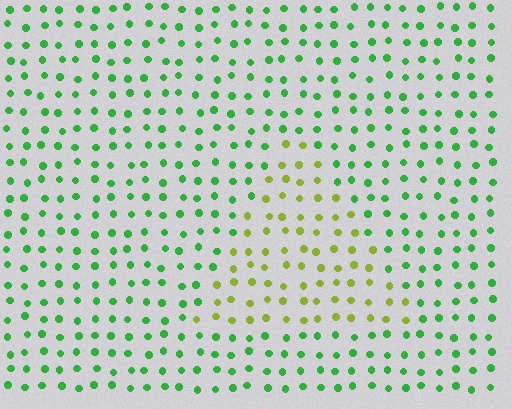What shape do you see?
I see a triangle.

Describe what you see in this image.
The image is filled with small green elements in a uniform arrangement. A triangle-shaped region is visible where the elements are tinted to a slightly different hue, forming a subtle color boundary.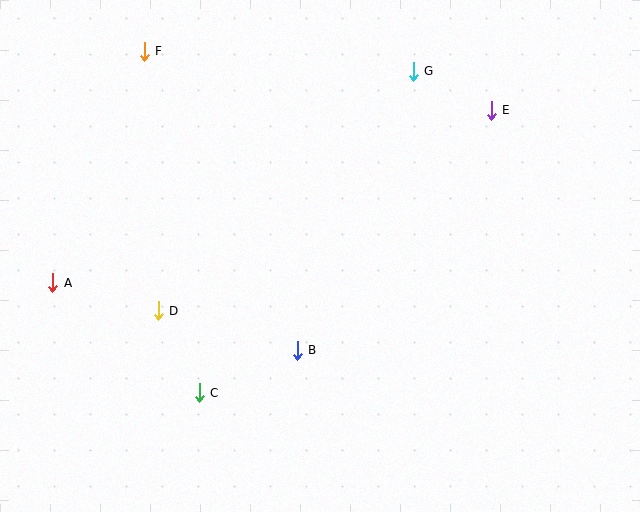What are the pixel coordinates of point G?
Point G is at (413, 71).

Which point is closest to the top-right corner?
Point E is closest to the top-right corner.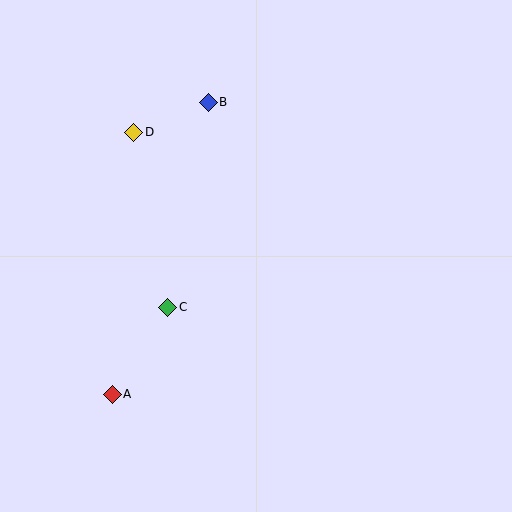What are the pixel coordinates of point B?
Point B is at (208, 102).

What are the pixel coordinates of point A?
Point A is at (112, 394).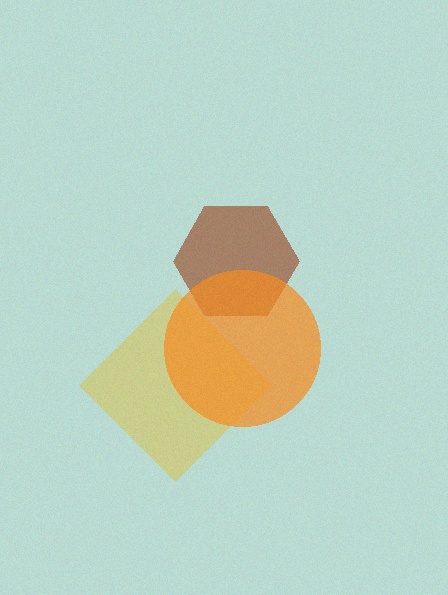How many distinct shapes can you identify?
There are 3 distinct shapes: a yellow diamond, a brown hexagon, an orange circle.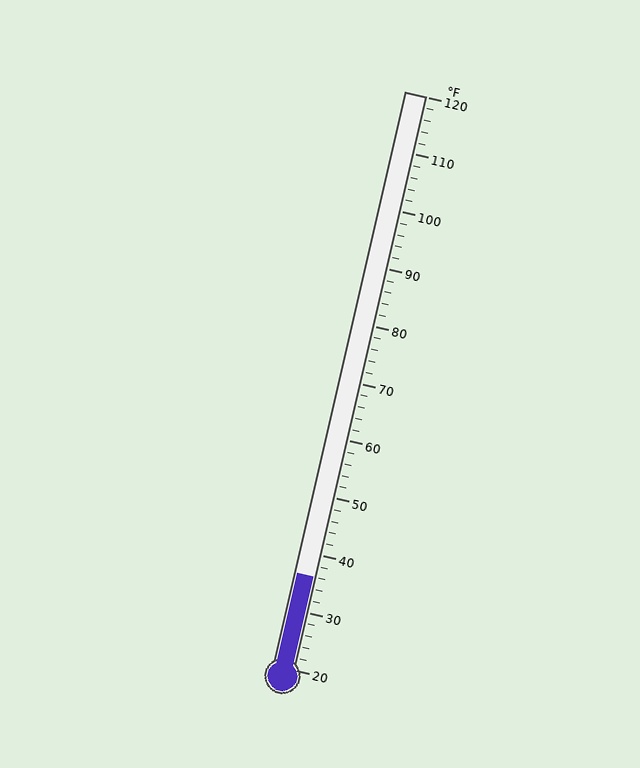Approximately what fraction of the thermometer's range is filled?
The thermometer is filled to approximately 15% of its range.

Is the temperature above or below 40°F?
The temperature is below 40°F.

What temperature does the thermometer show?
The thermometer shows approximately 36°F.